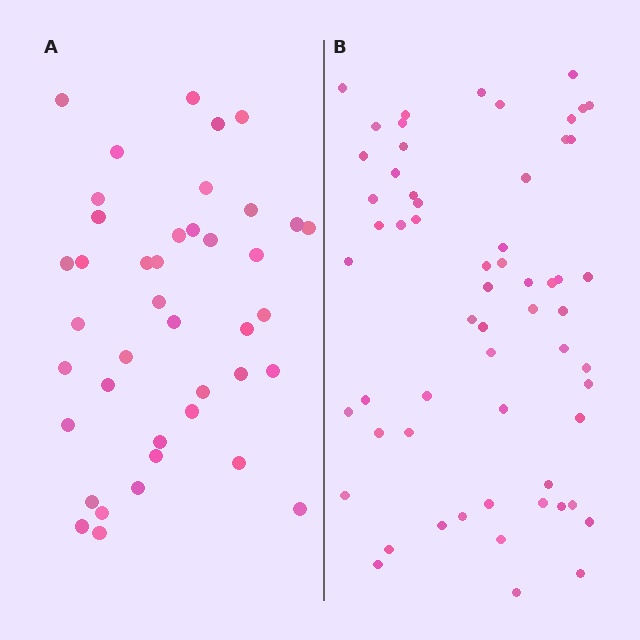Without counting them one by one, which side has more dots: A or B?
Region B (the right region) has more dots.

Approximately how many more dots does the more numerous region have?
Region B has approximately 20 more dots than region A.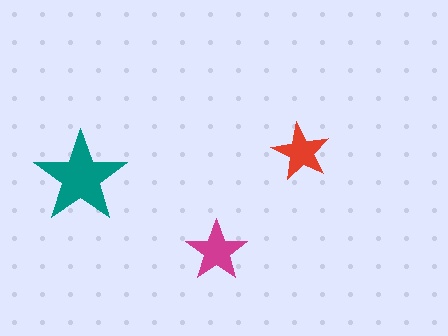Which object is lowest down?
The magenta star is bottommost.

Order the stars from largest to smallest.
the teal one, the magenta one, the red one.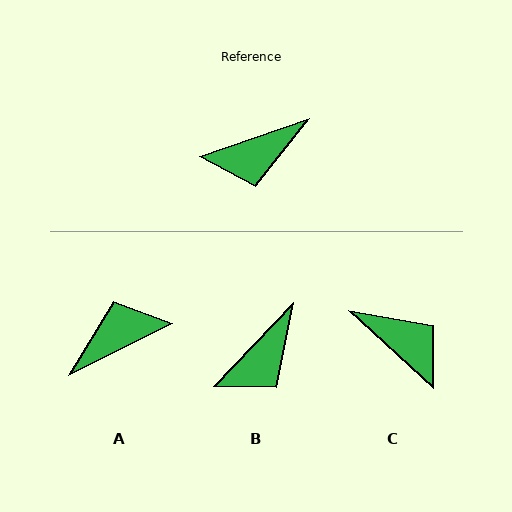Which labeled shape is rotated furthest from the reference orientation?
A, about 172 degrees away.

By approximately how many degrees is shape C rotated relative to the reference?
Approximately 118 degrees counter-clockwise.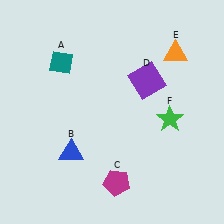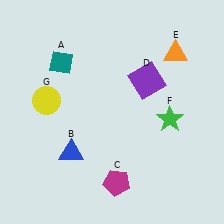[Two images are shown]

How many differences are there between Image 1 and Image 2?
There is 1 difference between the two images.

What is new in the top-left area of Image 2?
A yellow circle (G) was added in the top-left area of Image 2.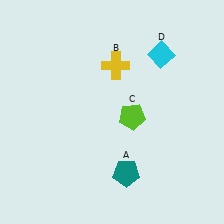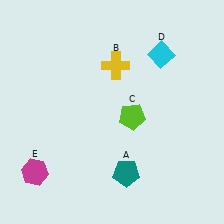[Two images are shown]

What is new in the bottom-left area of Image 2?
A magenta hexagon (E) was added in the bottom-left area of Image 2.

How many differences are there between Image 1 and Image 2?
There is 1 difference between the two images.